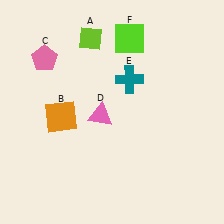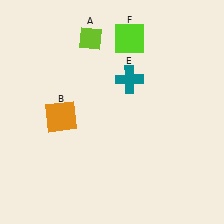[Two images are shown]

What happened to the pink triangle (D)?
The pink triangle (D) was removed in Image 2. It was in the bottom-left area of Image 1.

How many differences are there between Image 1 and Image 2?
There are 2 differences between the two images.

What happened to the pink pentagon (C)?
The pink pentagon (C) was removed in Image 2. It was in the top-left area of Image 1.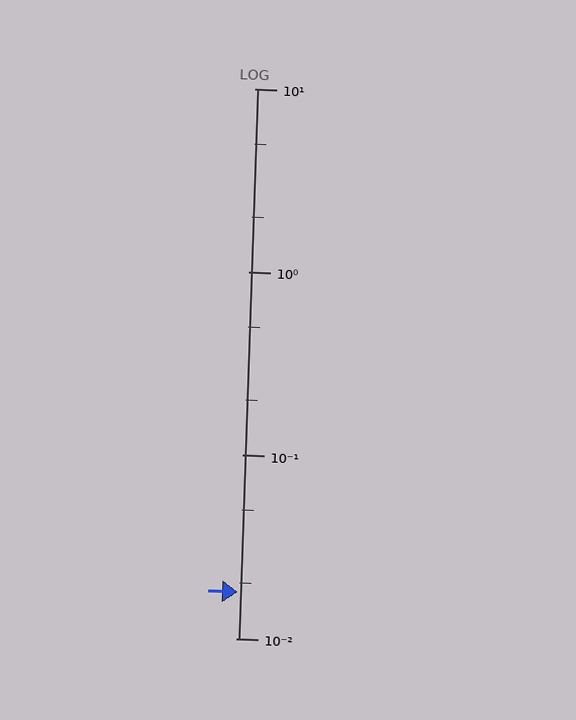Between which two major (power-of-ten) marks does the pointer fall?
The pointer is between 0.01 and 0.1.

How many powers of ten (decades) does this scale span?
The scale spans 3 decades, from 0.01 to 10.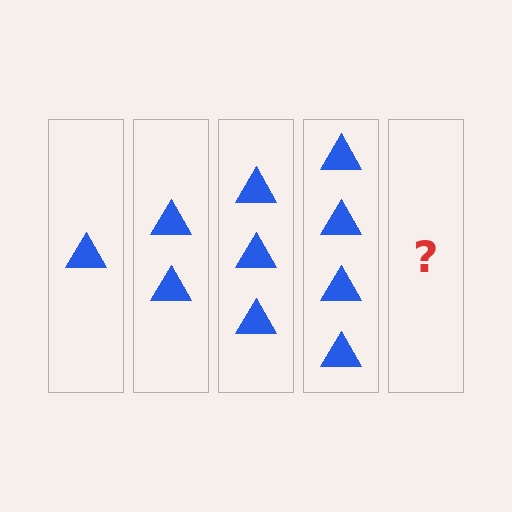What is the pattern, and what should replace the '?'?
The pattern is that each step adds one more triangle. The '?' should be 5 triangles.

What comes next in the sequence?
The next element should be 5 triangles.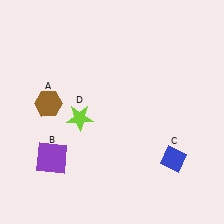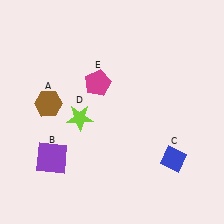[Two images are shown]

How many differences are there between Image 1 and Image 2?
There is 1 difference between the two images.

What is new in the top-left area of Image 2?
A magenta pentagon (E) was added in the top-left area of Image 2.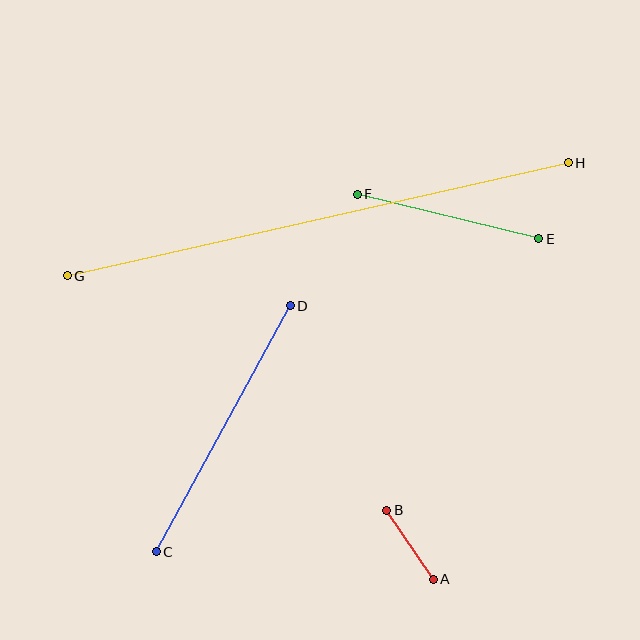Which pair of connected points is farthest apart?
Points G and H are farthest apart.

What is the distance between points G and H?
The distance is approximately 513 pixels.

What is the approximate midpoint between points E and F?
The midpoint is at approximately (448, 216) pixels.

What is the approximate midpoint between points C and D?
The midpoint is at approximately (223, 429) pixels.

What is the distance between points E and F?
The distance is approximately 187 pixels.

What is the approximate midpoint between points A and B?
The midpoint is at approximately (410, 545) pixels.